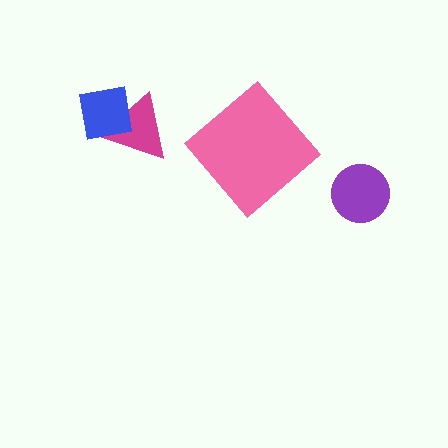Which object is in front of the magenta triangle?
The blue square is in front of the magenta triangle.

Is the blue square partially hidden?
No, no other shape covers it.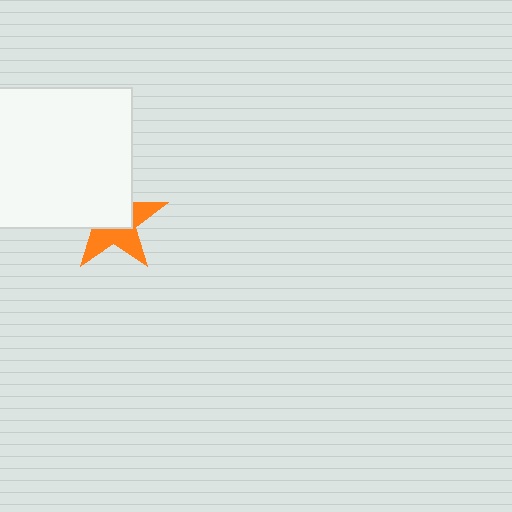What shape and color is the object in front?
The object in front is a white square.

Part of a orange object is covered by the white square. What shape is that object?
It is a star.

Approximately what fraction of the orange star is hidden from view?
Roughly 54% of the orange star is hidden behind the white square.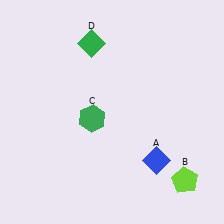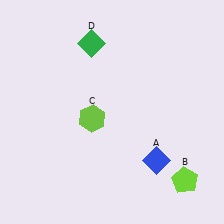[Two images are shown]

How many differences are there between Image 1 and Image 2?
There is 1 difference between the two images.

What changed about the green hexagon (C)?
In Image 1, C is green. In Image 2, it changed to lime.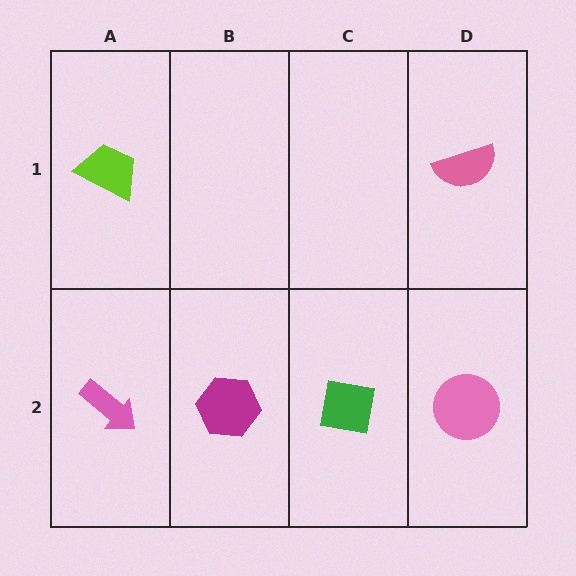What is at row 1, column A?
A lime trapezoid.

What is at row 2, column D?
A pink circle.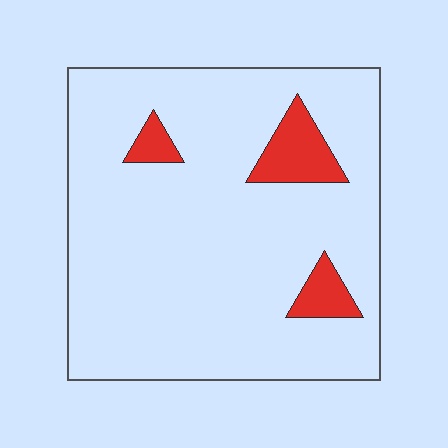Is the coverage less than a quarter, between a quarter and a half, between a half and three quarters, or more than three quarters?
Less than a quarter.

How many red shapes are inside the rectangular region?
3.